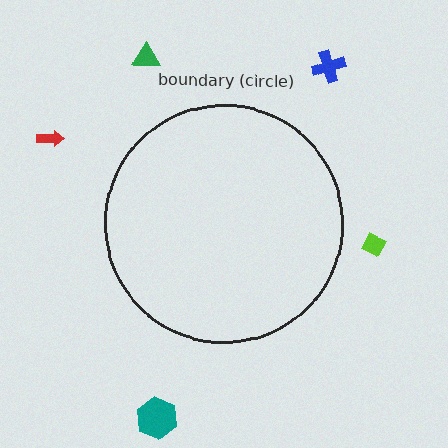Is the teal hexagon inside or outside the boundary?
Outside.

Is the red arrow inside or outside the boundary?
Outside.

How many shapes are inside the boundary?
0 inside, 5 outside.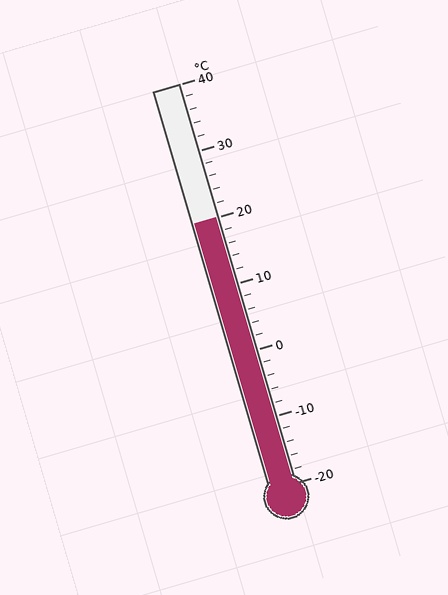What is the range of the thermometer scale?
The thermometer scale ranges from -20°C to 40°C.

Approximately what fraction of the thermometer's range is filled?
The thermometer is filled to approximately 65% of its range.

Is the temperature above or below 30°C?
The temperature is below 30°C.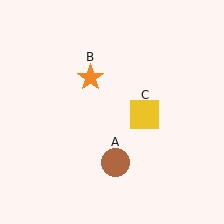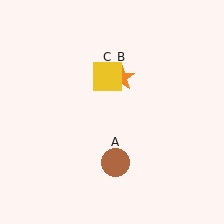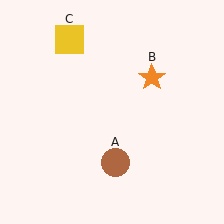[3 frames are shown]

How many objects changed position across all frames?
2 objects changed position: orange star (object B), yellow square (object C).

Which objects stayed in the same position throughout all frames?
Brown circle (object A) remained stationary.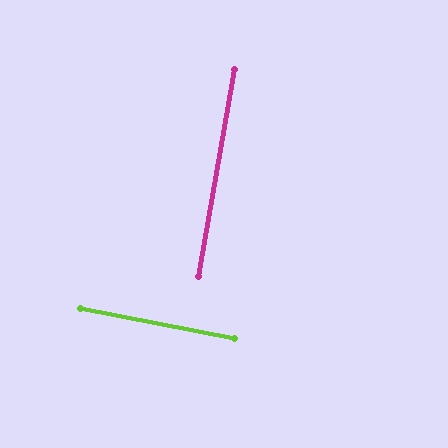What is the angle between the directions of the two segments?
Approximately 89 degrees.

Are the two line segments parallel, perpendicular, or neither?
Perpendicular — they meet at approximately 89°.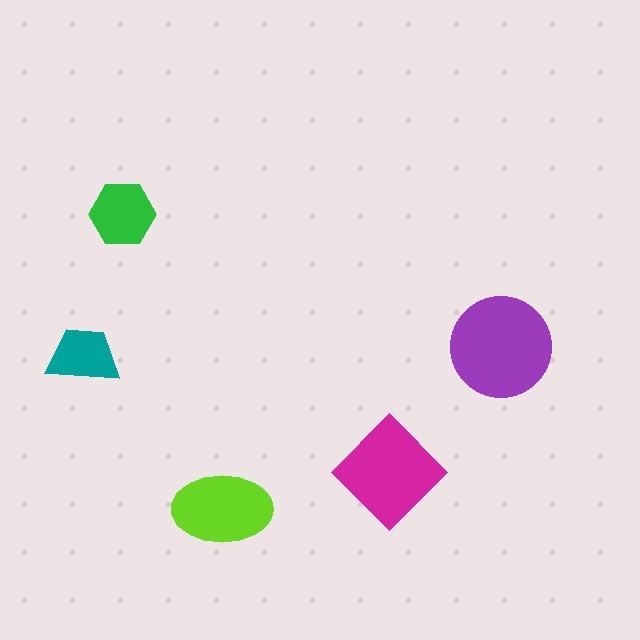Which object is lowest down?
The lime ellipse is bottommost.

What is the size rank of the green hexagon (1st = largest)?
4th.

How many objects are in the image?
There are 5 objects in the image.